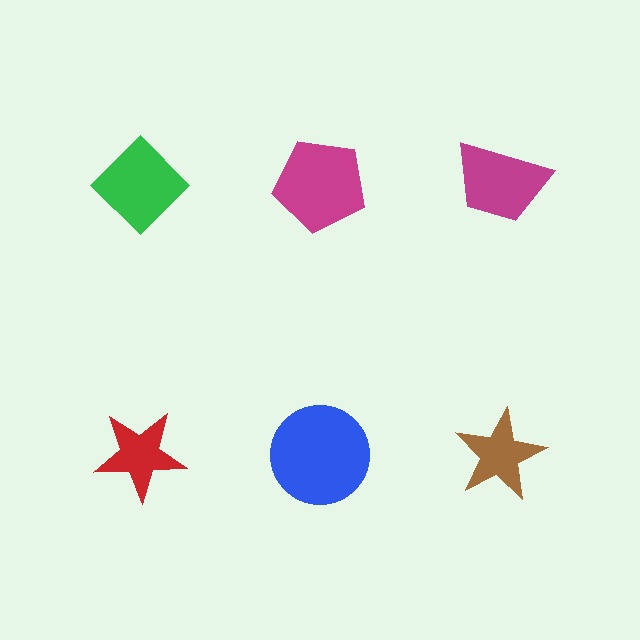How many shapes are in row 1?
3 shapes.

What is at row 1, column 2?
A magenta pentagon.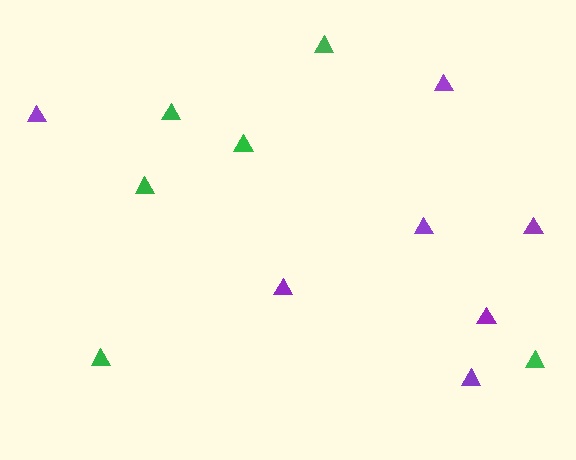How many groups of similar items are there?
There are 2 groups: one group of purple triangles (7) and one group of green triangles (6).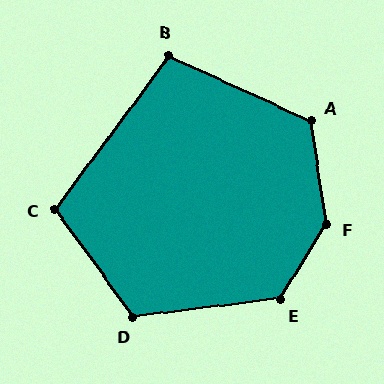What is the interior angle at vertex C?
Approximately 107 degrees (obtuse).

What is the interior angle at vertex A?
Approximately 123 degrees (obtuse).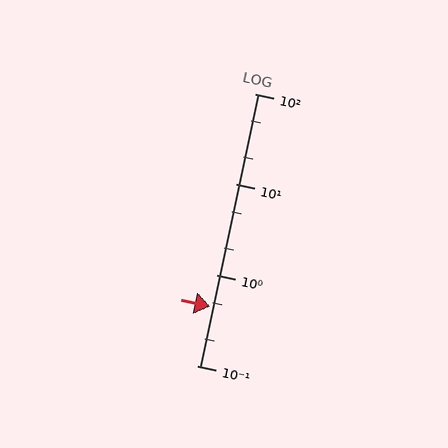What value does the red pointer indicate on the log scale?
The pointer indicates approximately 0.45.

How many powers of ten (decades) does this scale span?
The scale spans 3 decades, from 0.1 to 100.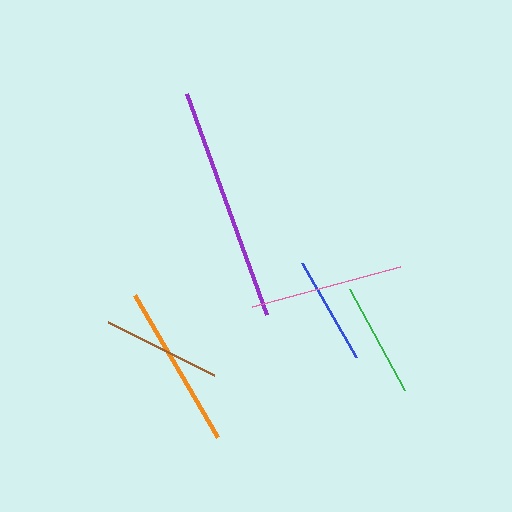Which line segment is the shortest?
The blue line is the shortest at approximately 108 pixels.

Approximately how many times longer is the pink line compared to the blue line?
The pink line is approximately 1.4 times the length of the blue line.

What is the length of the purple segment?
The purple segment is approximately 235 pixels long.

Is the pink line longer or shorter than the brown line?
The pink line is longer than the brown line.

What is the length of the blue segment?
The blue segment is approximately 108 pixels long.